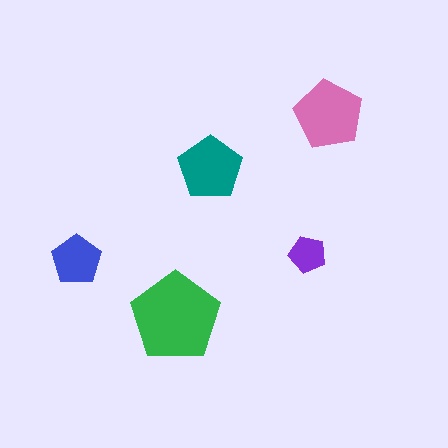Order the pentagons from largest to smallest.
the green one, the pink one, the teal one, the blue one, the purple one.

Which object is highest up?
The pink pentagon is topmost.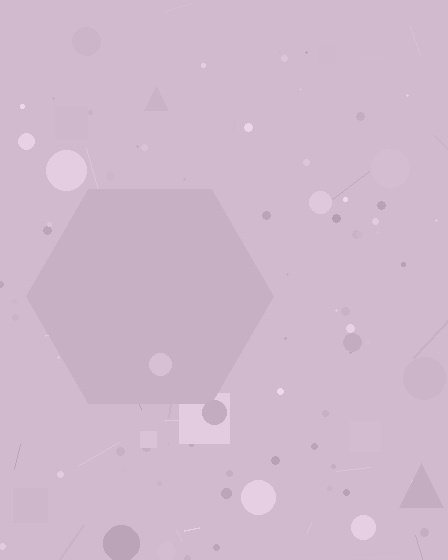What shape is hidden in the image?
A hexagon is hidden in the image.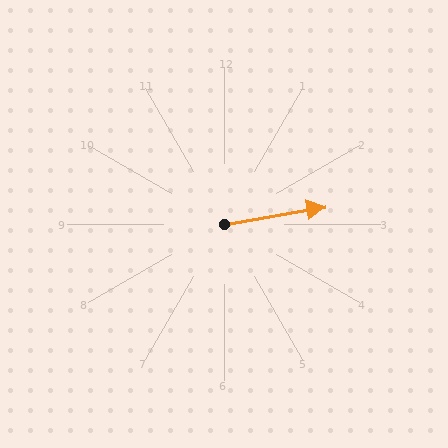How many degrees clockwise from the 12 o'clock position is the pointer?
Approximately 80 degrees.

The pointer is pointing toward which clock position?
Roughly 3 o'clock.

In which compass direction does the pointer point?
East.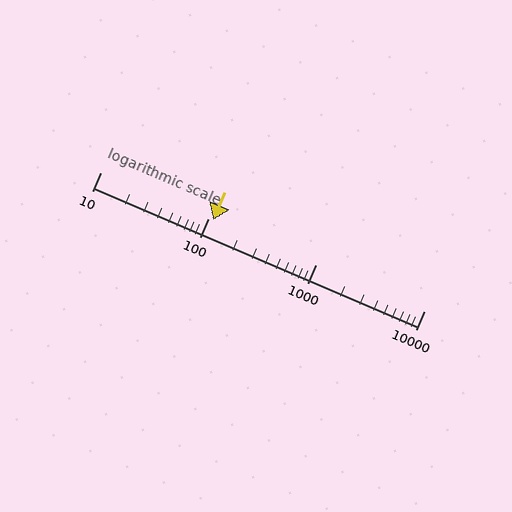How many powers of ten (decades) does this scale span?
The scale spans 3 decades, from 10 to 10000.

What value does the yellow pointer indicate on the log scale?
The pointer indicates approximately 110.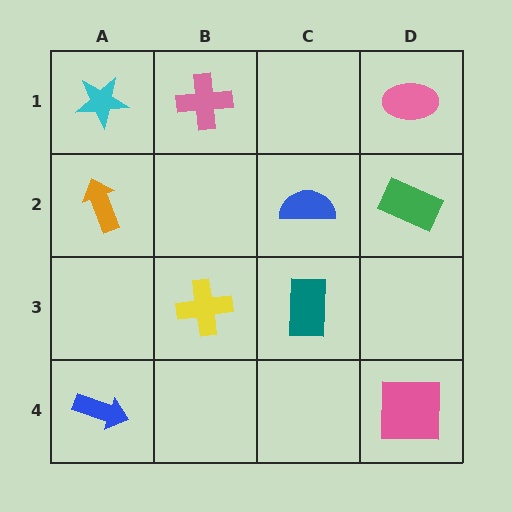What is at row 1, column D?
A pink ellipse.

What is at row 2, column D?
A green rectangle.